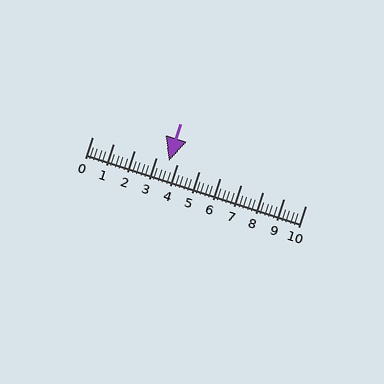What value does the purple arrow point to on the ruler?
The purple arrow points to approximately 3.6.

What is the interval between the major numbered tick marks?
The major tick marks are spaced 1 units apart.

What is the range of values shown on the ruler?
The ruler shows values from 0 to 10.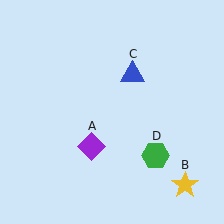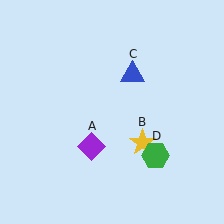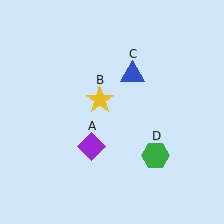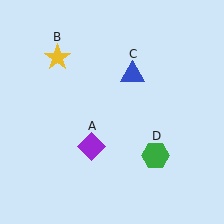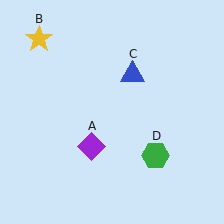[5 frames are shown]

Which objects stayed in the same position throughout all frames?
Purple diamond (object A) and blue triangle (object C) and green hexagon (object D) remained stationary.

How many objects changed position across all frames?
1 object changed position: yellow star (object B).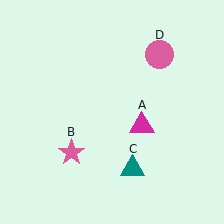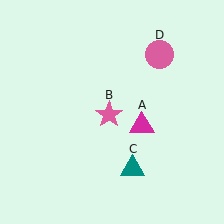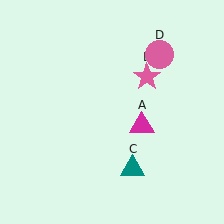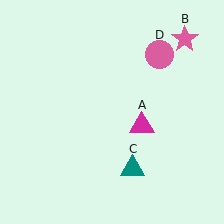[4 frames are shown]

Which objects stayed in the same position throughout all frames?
Magenta triangle (object A) and teal triangle (object C) and pink circle (object D) remained stationary.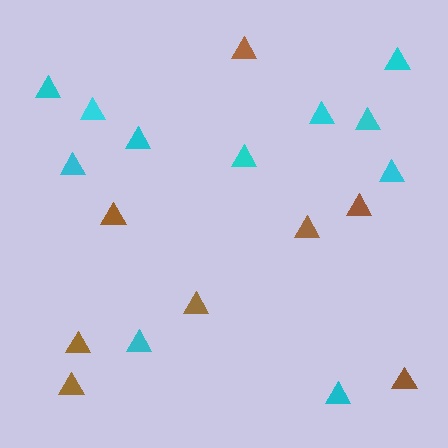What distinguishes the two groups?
There are 2 groups: one group of brown triangles (8) and one group of cyan triangles (11).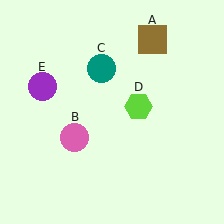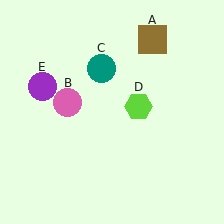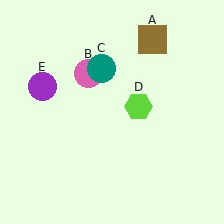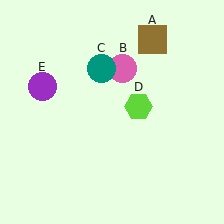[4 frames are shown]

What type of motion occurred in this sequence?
The pink circle (object B) rotated clockwise around the center of the scene.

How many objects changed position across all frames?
1 object changed position: pink circle (object B).